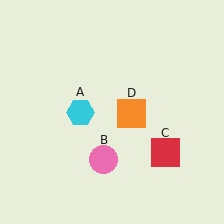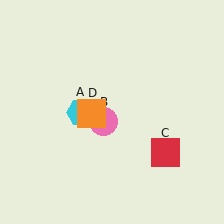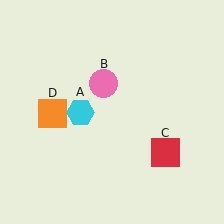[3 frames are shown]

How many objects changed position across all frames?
2 objects changed position: pink circle (object B), orange square (object D).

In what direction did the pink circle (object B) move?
The pink circle (object B) moved up.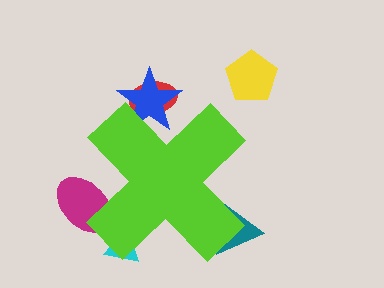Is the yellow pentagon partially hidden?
No, the yellow pentagon is fully visible.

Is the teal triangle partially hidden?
Yes, the teal triangle is partially hidden behind the lime cross.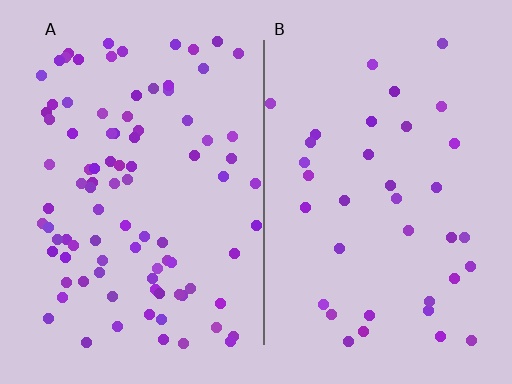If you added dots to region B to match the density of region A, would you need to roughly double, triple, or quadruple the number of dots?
Approximately double.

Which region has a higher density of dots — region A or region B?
A (the left).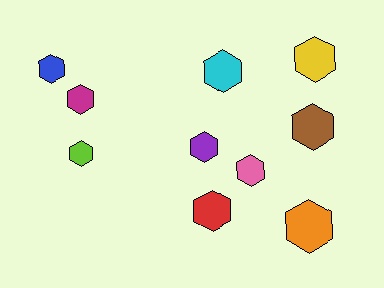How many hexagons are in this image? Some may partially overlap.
There are 10 hexagons.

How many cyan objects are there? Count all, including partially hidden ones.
There is 1 cyan object.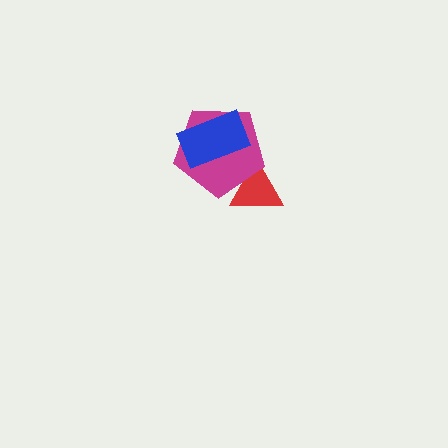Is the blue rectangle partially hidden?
No, no other shape covers it.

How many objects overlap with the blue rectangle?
1 object overlaps with the blue rectangle.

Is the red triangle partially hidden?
Yes, it is partially covered by another shape.